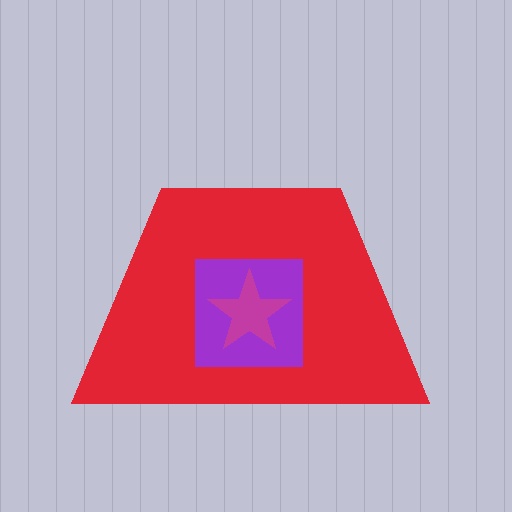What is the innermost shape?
The magenta star.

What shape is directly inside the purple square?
The magenta star.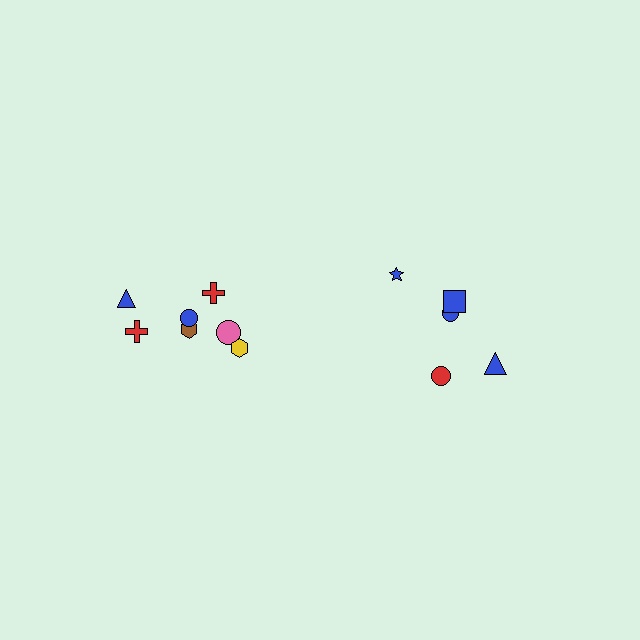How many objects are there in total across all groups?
There are 12 objects.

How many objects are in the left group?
There are 7 objects.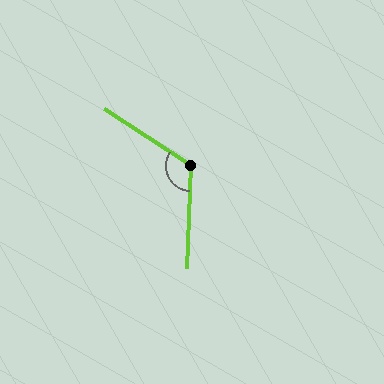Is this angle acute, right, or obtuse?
It is obtuse.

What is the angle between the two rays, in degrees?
Approximately 121 degrees.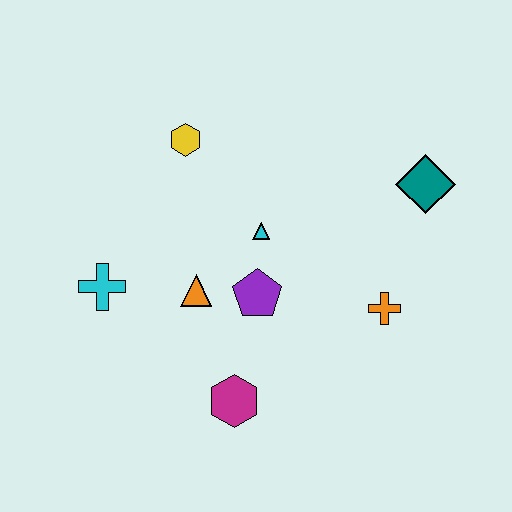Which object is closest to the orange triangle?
The purple pentagon is closest to the orange triangle.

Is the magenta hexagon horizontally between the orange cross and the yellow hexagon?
Yes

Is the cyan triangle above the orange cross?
Yes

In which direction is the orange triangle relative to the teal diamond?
The orange triangle is to the left of the teal diamond.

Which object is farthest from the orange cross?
The cyan cross is farthest from the orange cross.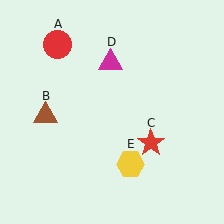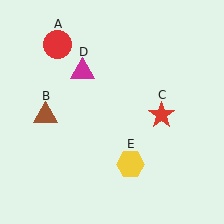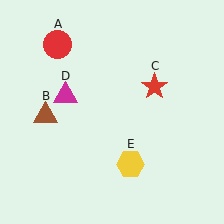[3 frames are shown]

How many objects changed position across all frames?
2 objects changed position: red star (object C), magenta triangle (object D).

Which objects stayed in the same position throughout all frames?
Red circle (object A) and brown triangle (object B) and yellow hexagon (object E) remained stationary.